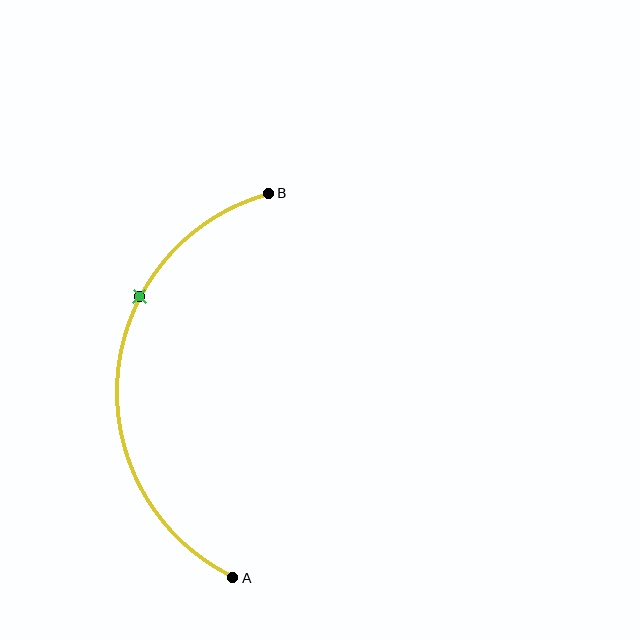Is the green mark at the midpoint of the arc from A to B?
No. The green mark lies on the arc but is closer to endpoint B. The arc midpoint would be at the point on the curve equidistant along the arc from both A and B.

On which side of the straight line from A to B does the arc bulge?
The arc bulges to the left of the straight line connecting A and B.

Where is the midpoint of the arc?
The arc midpoint is the point on the curve farthest from the straight line joining A and B. It sits to the left of that line.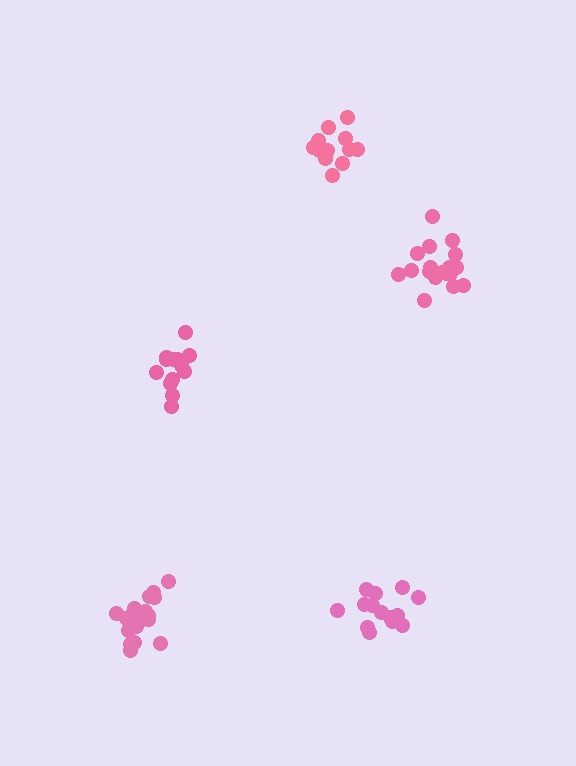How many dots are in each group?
Group 1: 13 dots, Group 2: 14 dots, Group 3: 19 dots, Group 4: 14 dots, Group 5: 18 dots (78 total).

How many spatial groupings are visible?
There are 5 spatial groupings.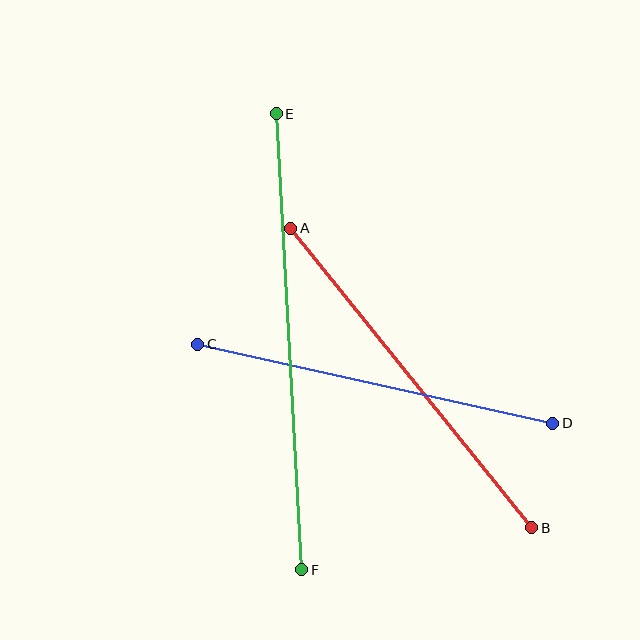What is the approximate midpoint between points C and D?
The midpoint is at approximately (375, 384) pixels.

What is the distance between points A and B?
The distance is approximately 384 pixels.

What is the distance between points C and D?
The distance is approximately 364 pixels.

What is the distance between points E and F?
The distance is approximately 457 pixels.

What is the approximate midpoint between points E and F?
The midpoint is at approximately (289, 342) pixels.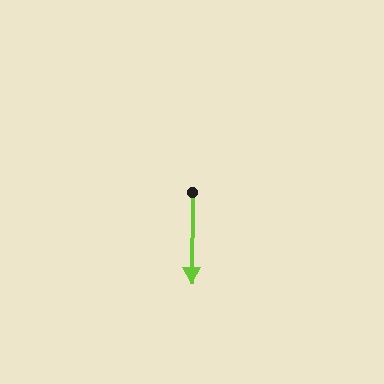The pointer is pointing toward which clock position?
Roughly 6 o'clock.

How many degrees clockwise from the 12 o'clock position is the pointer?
Approximately 180 degrees.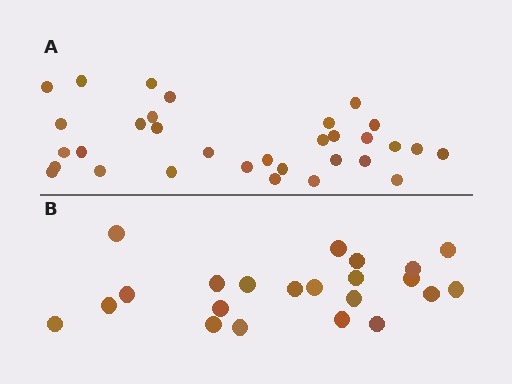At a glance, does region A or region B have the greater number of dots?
Region A (the top region) has more dots.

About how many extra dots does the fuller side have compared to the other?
Region A has roughly 10 or so more dots than region B.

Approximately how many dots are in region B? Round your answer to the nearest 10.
About 20 dots. (The exact count is 22, which rounds to 20.)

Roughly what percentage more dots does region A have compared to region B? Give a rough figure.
About 45% more.